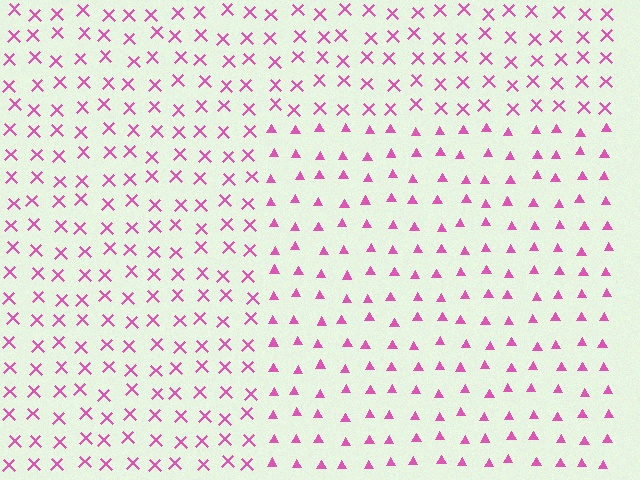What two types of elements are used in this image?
The image uses triangles inside the rectangle region and X marks outside it.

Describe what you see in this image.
The image is filled with small pink elements arranged in a uniform grid. A rectangle-shaped region contains triangles, while the surrounding area contains X marks. The boundary is defined purely by the change in element shape.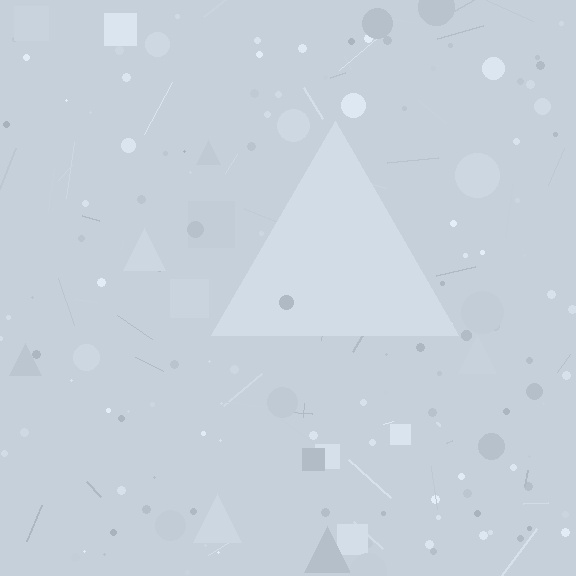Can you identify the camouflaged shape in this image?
The camouflaged shape is a triangle.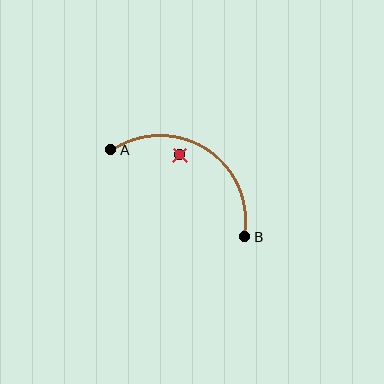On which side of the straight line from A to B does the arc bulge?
The arc bulges above the straight line connecting A and B.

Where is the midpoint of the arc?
The arc midpoint is the point on the curve farthest from the straight line joining A and B. It sits above that line.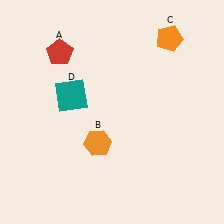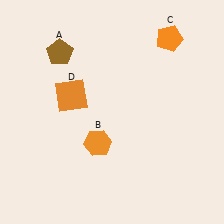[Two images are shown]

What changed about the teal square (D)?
In Image 1, D is teal. In Image 2, it changed to orange.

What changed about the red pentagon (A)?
In Image 1, A is red. In Image 2, it changed to brown.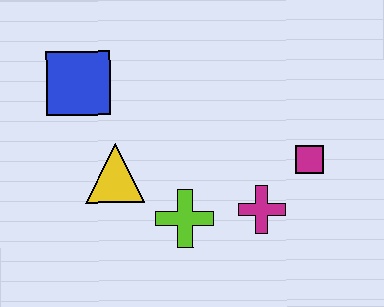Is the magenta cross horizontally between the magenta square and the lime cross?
Yes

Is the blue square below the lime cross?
No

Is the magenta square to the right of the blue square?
Yes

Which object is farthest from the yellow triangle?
The magenta square is farthest from the yellow triangle.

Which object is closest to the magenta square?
The magenta cross is closest to the magenta square.